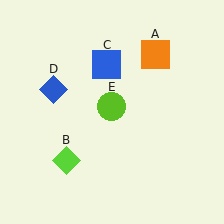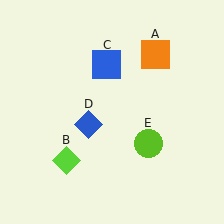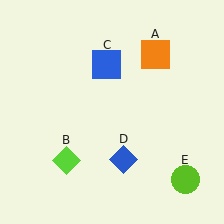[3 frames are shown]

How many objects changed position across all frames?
2 objects changed position: blue diamond (object D), lime circle (object E).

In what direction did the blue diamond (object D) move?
The blue diamond (object D) moved down and to the right.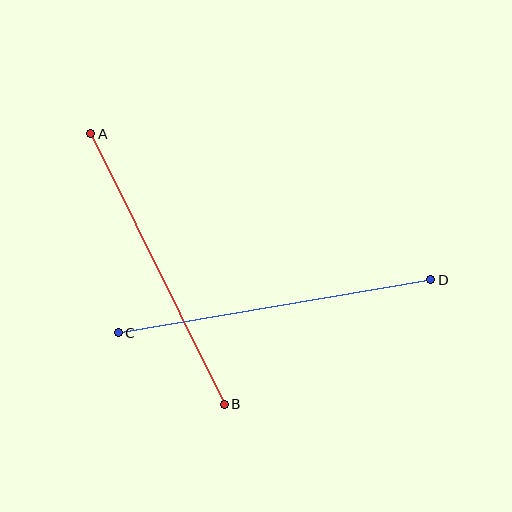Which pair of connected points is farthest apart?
Points C and D are farthest apart.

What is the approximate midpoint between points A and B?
The midpoint is at approximately (158, 269) pixels.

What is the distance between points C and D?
The distance is approximately 317 pixels.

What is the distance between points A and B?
The distance is approximately 302 pixels.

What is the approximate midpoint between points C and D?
The midpoint is at approximately (275, 306) pixels.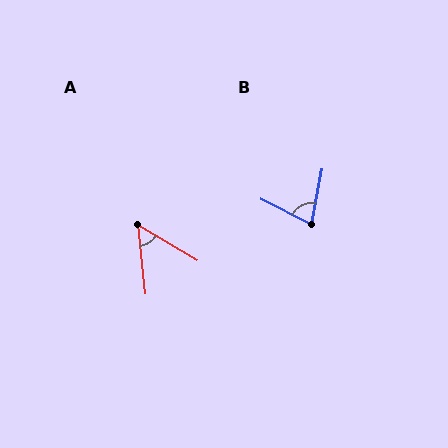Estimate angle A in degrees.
Approximately 53 degrees.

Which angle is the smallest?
A, at approximately 53 degrees.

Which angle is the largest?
B, at approximately 73 degrees.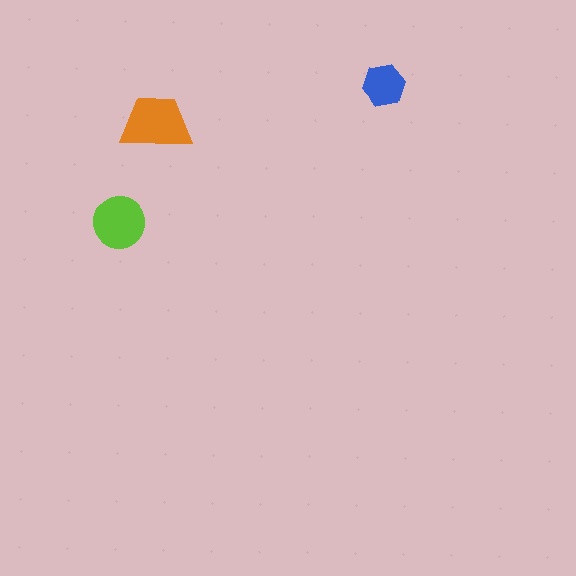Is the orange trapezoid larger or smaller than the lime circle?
Larger.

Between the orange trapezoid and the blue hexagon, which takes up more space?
The orange trapezoid.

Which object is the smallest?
The blue hexagon.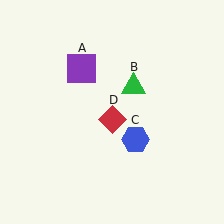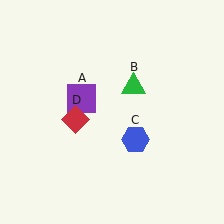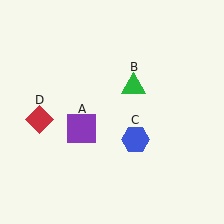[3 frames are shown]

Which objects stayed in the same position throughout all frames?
Green triangle (object B) and blue hexagon (object C) remained stationary.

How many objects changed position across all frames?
2 objects changed position: purple square (object A), red diamond (object D).